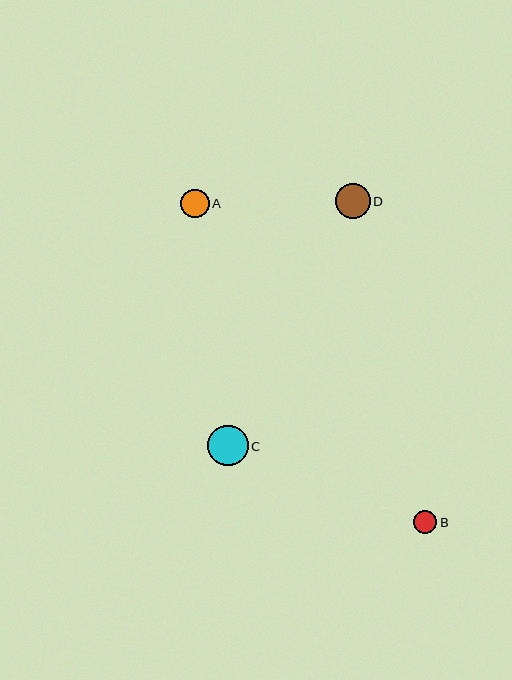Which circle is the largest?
Circle C is the largest with a size of approximately 41 pixels.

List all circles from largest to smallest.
From largest to smallest: C, D, A, B.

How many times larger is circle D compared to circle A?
Circle D is approximately 1.2 times the size of circle A.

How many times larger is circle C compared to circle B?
Circle C is approximately 1.8 times the size of circle B.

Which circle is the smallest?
Circle B is the smallest with a size of approximately 23 pixels.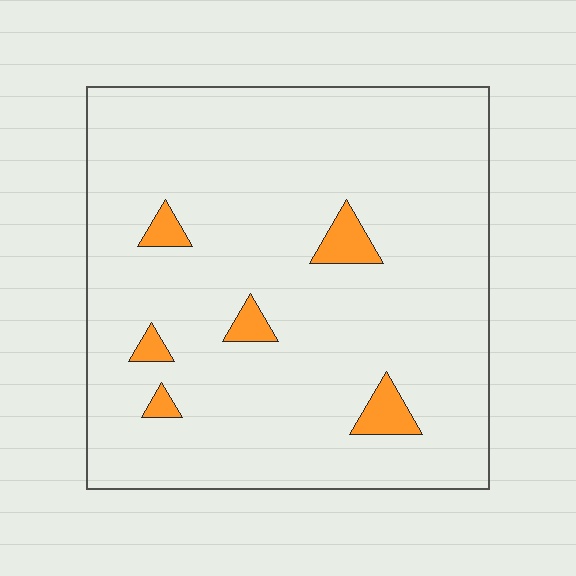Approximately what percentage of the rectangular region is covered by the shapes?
Approximately 5%.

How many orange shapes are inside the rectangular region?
6.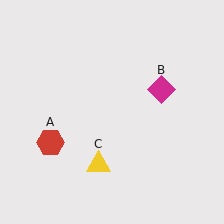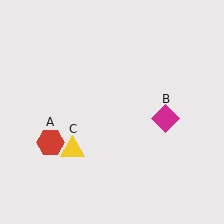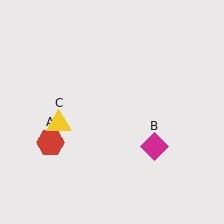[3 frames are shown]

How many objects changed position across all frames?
2 objects changed position: magenta diamond (object B), yellow triangle (object C).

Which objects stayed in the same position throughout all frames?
Red hexagon (object A) remained stationary.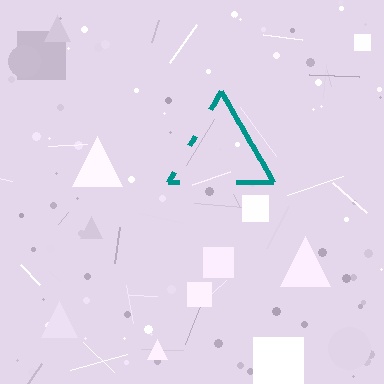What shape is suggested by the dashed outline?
The dashed outline suggests a triangle.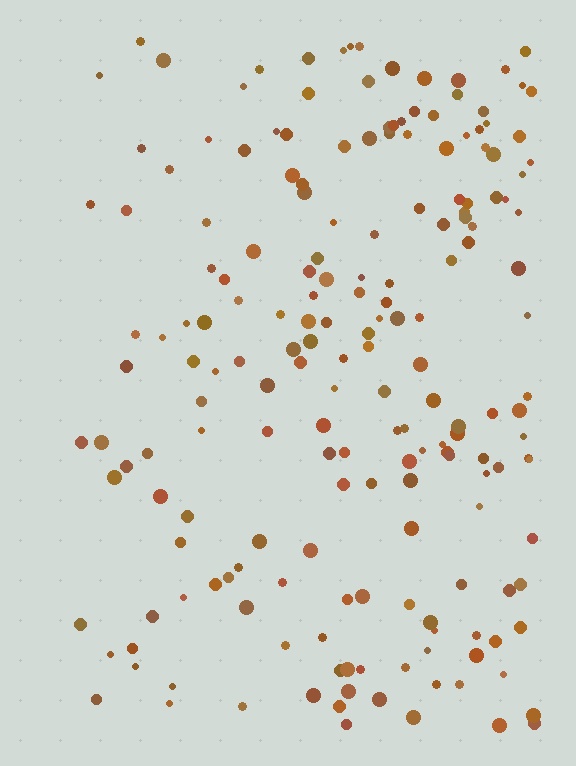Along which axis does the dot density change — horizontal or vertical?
Horizontal.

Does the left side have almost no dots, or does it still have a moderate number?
Still a moderate number, just noticeably fewer than the right.